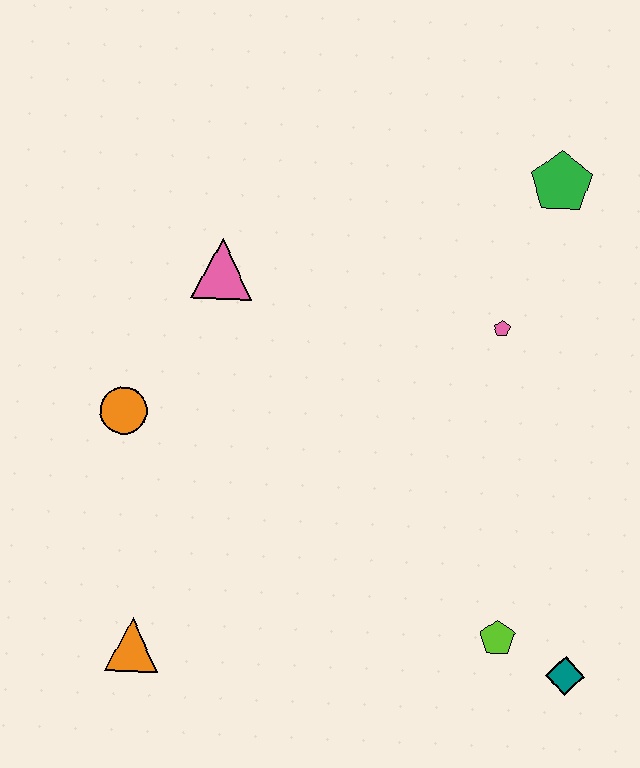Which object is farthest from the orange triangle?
The green pentagon is farthest from the orange triangle.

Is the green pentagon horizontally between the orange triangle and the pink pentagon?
No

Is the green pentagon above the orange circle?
Yes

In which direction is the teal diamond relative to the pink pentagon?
The teal diamond is below the pink pentagon.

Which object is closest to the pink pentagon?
The green pentagon is closest to the pink pentagon.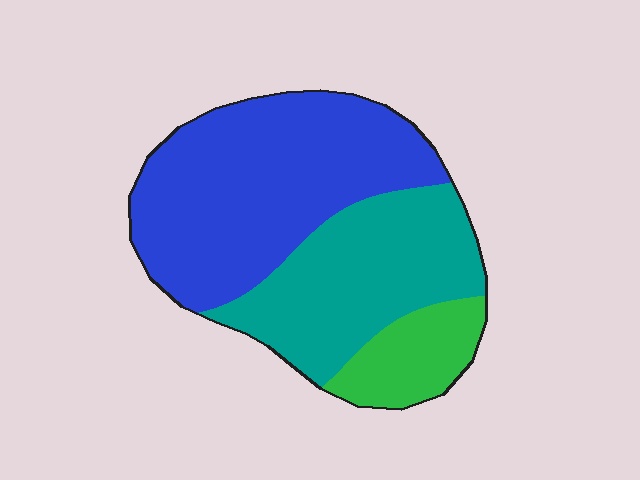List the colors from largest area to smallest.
From largest to smallest: blue, teal, green.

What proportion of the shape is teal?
Teal takes up about one third (1/3) of the shape.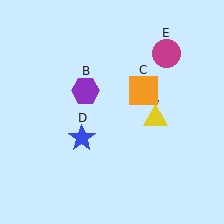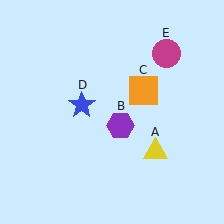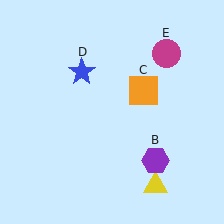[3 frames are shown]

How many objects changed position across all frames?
3 objects changed position: yellow triangle (object A), purple hexagon (object B), blue star (object D).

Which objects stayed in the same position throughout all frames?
Orange square (object C) and magenta circle (object E) remained stationary.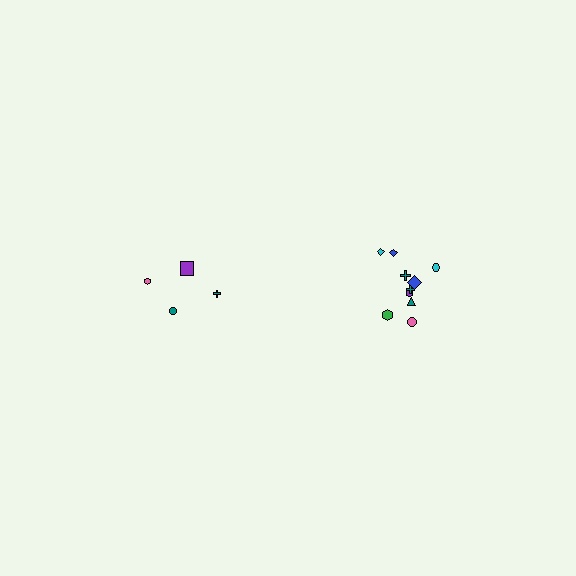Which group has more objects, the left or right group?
The right group.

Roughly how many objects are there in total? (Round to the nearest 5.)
Roughly 15 objects in total.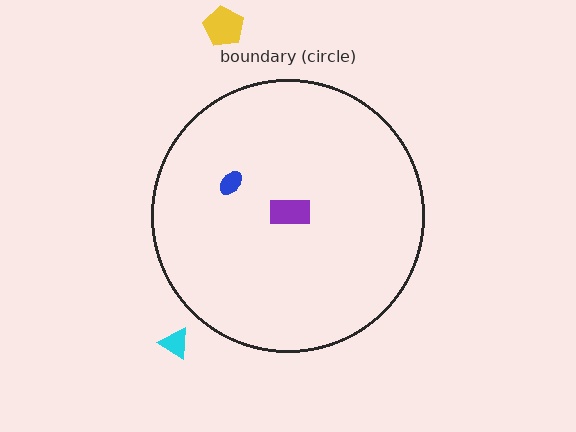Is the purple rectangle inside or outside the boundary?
Inside.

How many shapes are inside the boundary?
2 inside, 2 outside.